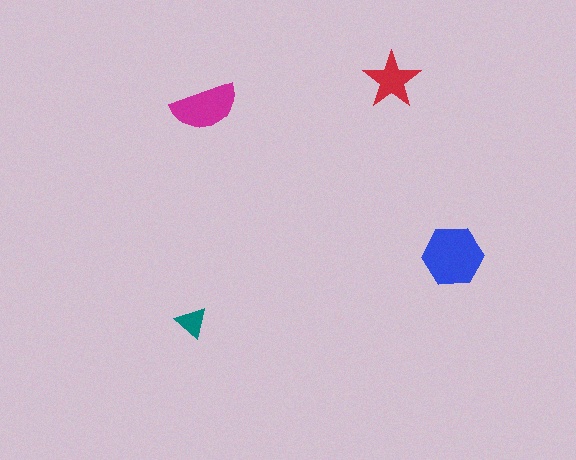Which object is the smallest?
The teal triangle.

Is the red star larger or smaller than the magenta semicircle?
Smaller.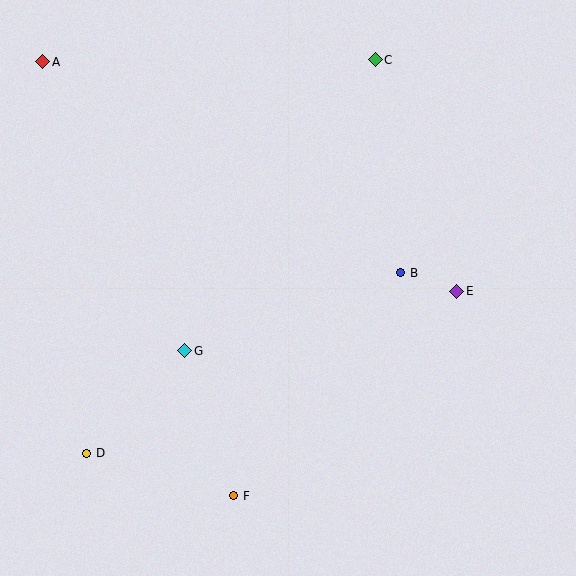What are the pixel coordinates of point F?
Point F is at (234, 496).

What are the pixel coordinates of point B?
Point B is at (401, 273).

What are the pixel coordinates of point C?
Point C is at (375, 60).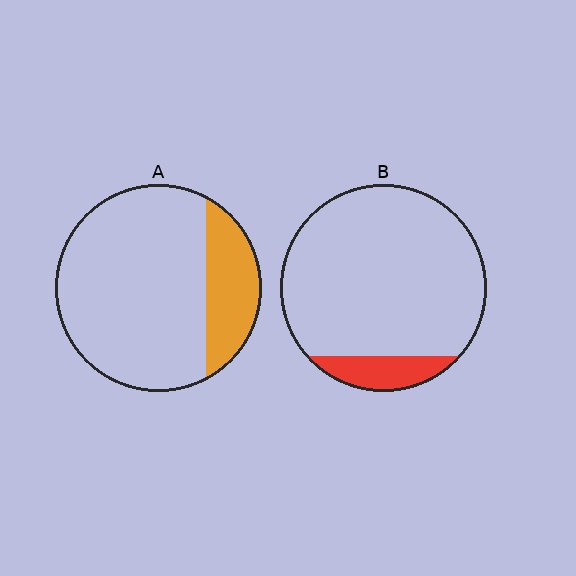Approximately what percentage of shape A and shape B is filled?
A is approximately 20% and B is approximately 10%.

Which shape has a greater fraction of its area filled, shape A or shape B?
Shape A.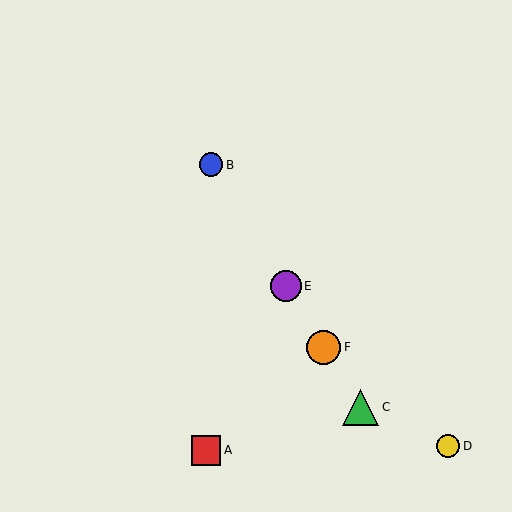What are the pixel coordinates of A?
Object A is at (206, 450).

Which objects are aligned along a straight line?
Objects B, C, E, F are aligned along a straight line.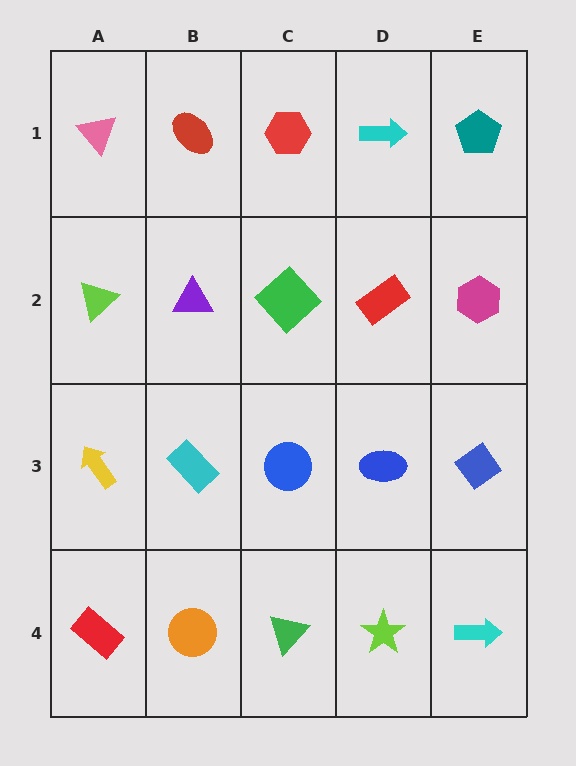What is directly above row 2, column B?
A red ellipse.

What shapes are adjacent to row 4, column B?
A cyan rectangle (row 3, column B), a red rectangle (row 4, column A), a green triangle (row 4, column C).